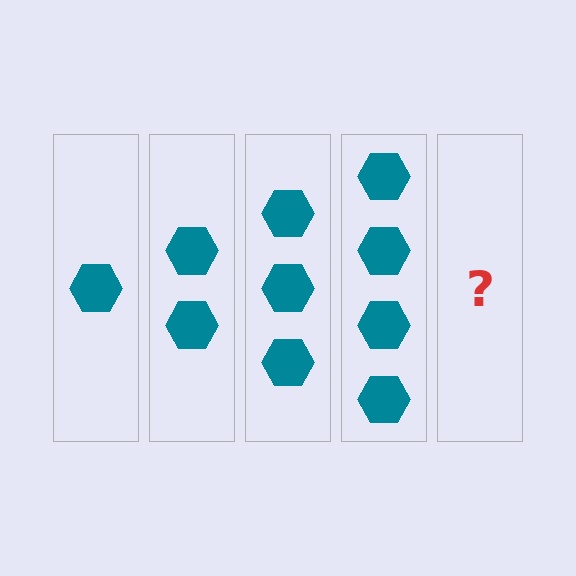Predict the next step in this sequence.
The next step is 5 hexagons.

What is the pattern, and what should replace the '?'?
The pattern is that each step adds one more hexagon. The '?' should be 5 hexagons.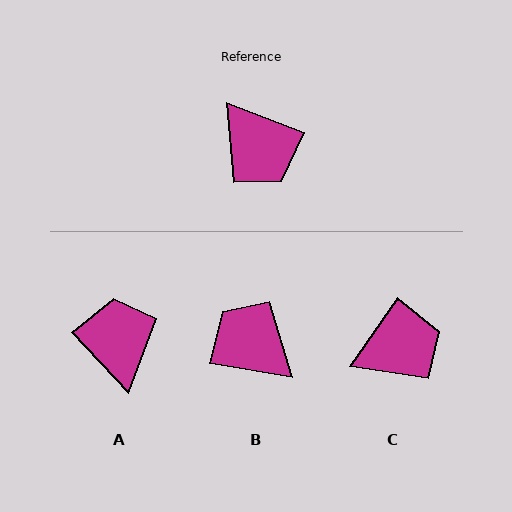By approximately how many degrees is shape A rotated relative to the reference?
Approximately 154 degrees counter-clockwise.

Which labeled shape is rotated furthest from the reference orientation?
B, about 168 degrees away.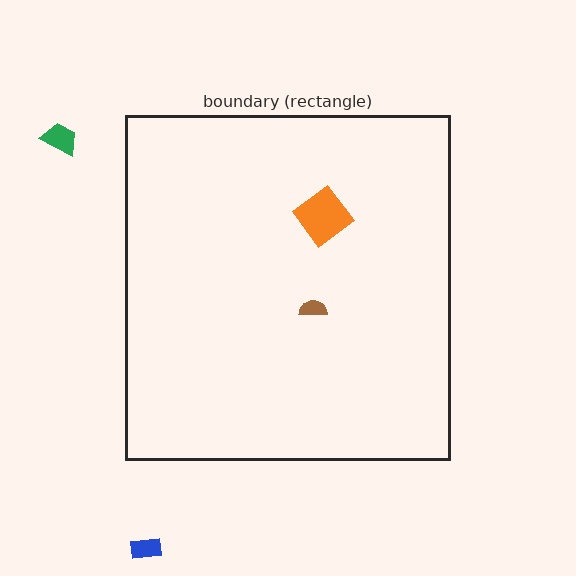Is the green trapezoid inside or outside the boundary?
Outside.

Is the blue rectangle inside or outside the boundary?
Outside.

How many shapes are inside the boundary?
2 inside, 2 outside.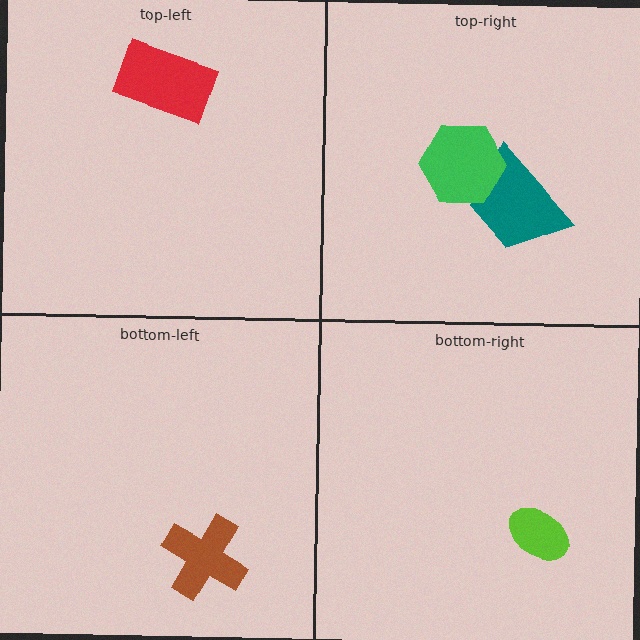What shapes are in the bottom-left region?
The brown cross.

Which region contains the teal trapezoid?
The top-right region.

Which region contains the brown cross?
The bottom-left region.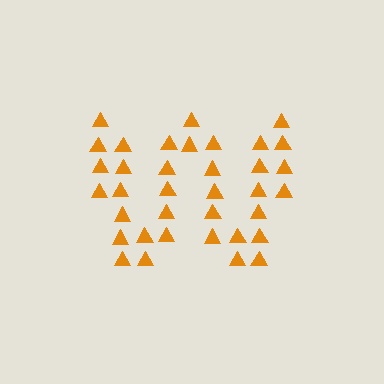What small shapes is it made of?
It is made of small triangles.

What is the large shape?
The large shape is the letter W.